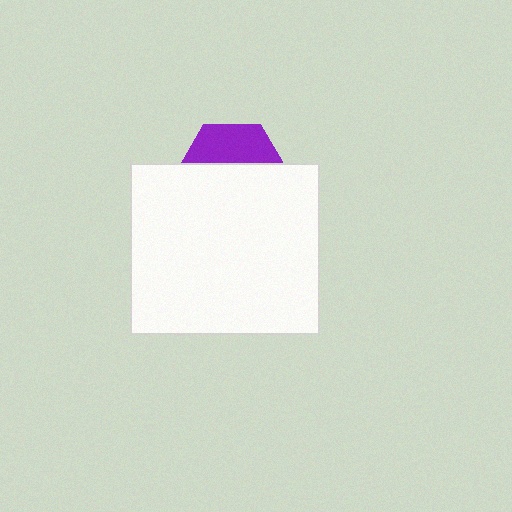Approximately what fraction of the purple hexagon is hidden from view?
Roughly 63% of the purple hexagon is hidden behind the white rectangle.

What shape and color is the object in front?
The object in front is a white rectangle.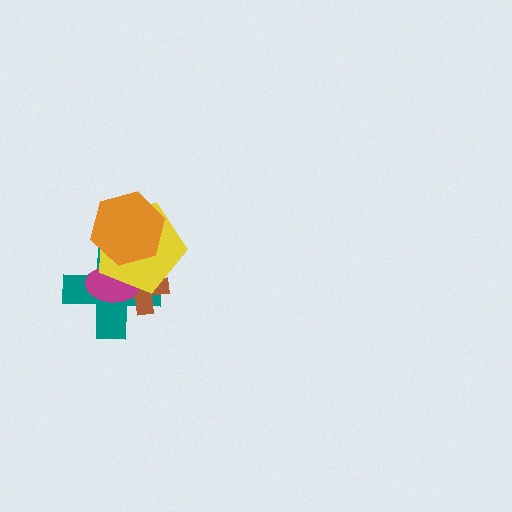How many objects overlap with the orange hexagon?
3 objects overlap with the orange hexagon.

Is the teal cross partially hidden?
Yes, it is partially covered by another shape.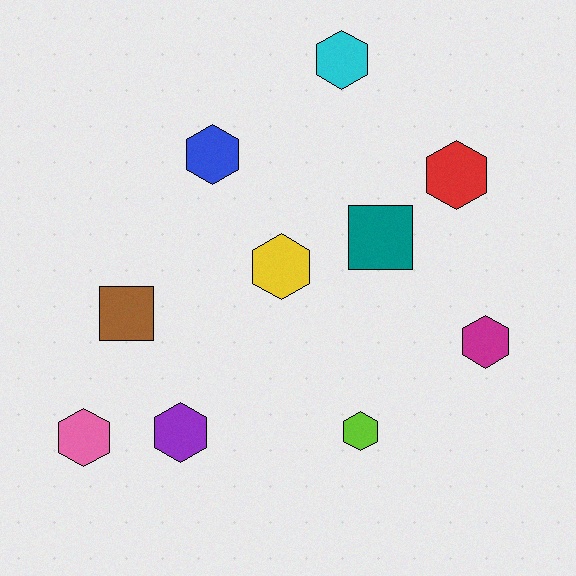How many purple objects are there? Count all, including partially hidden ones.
There is 1 purple object.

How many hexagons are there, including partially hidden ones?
There are 8 hexagons.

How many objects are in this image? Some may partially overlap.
There are 10 objects.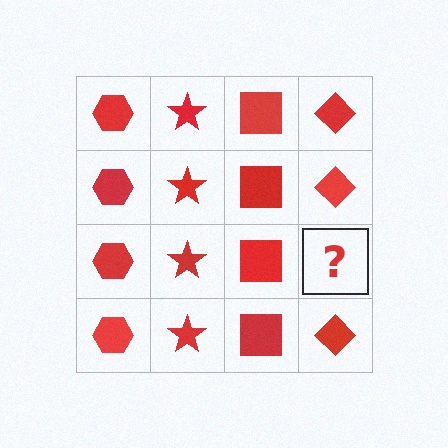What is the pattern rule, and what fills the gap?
The rule is that each column has a consistent shape. The gap should be filled with a red diamond.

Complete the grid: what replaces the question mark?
The question mark should be replaced with a red diamond.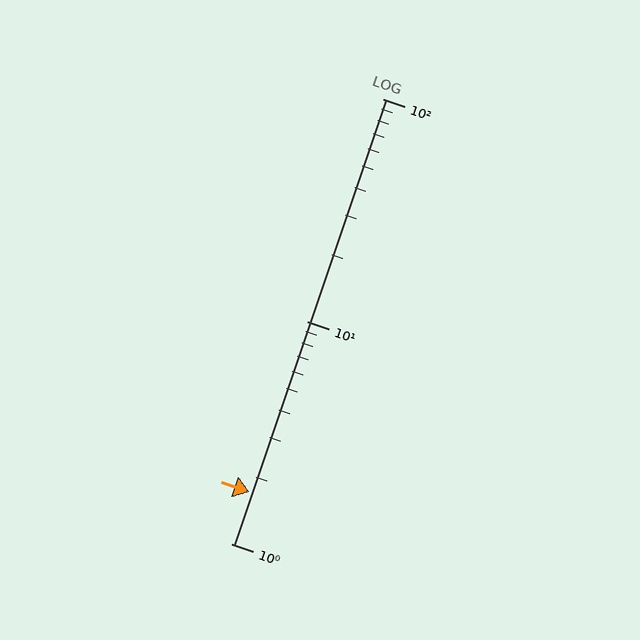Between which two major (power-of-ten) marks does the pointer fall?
The pointer is between 1 and 10.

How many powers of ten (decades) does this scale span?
The scale spans 2 decades, from 1 to 100.